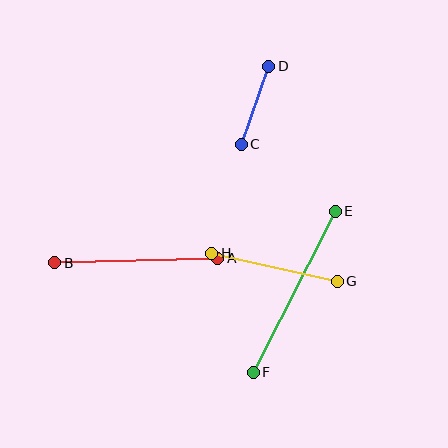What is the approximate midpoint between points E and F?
The midpoint is at approximately (294, 292) pixels.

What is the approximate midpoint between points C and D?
The midpoint is at approximately (255, 105) pixels.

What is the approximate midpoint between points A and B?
The midpoint is at approximately (136, 261) pixels.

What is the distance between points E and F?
The distance is approximately 180 pixels.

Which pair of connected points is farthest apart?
Points E and F are farthest apart.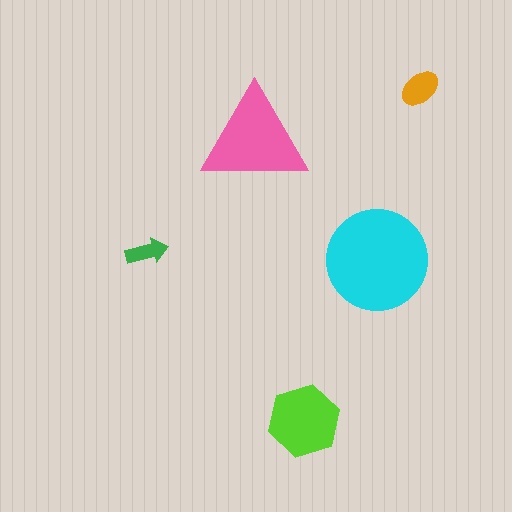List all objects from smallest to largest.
The green arrow, the orange ellipse, the lime hexagon, the pink triangle, the cyan circle.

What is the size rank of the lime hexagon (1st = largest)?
3rd.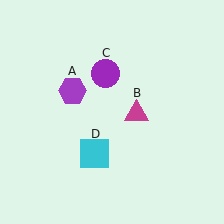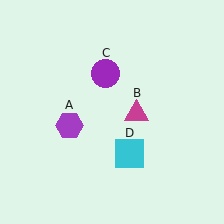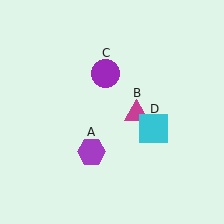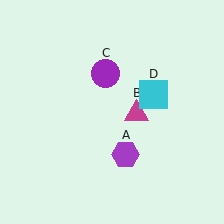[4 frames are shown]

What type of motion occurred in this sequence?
The purple hexagon (object A), cyan square (object D) rotated counterclockwise around the center of the scene.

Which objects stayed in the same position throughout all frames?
Magenta triangle (object B) and purple circle (object C) remained stationary.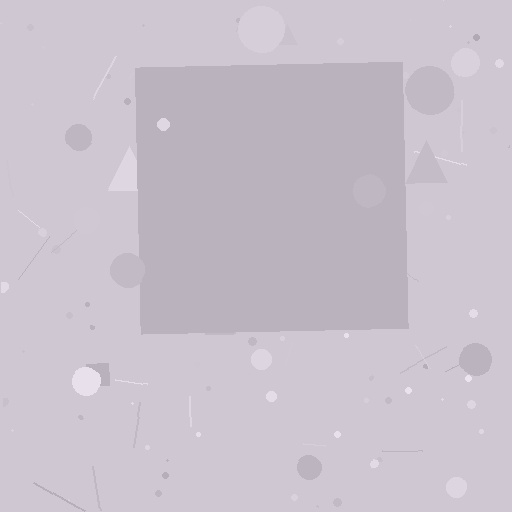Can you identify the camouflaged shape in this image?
The camouflaged shape is a square.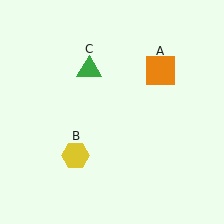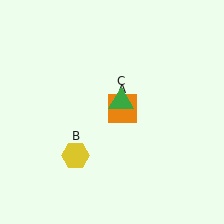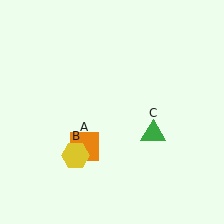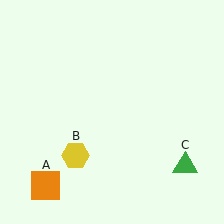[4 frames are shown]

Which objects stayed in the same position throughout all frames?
Yellow hexagon (object B) remained stationary.